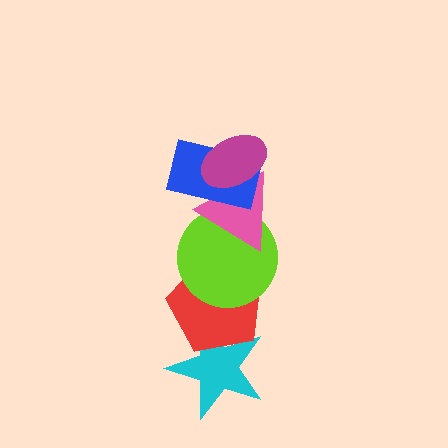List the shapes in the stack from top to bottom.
From top to bottom: the magenta ellipse, the blue rectangle, the pink triangle, the lime circle, the red pentagon, the cyan star.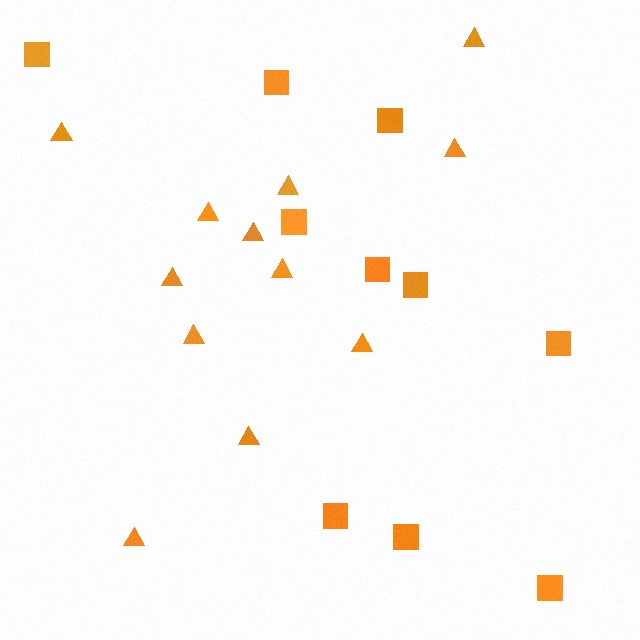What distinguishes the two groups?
There are 2 groups: one group of squares (10) and one group of triangles (12).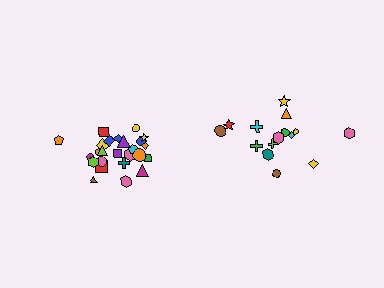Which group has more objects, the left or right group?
The left group.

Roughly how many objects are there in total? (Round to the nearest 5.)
Roughly 40 objects in total.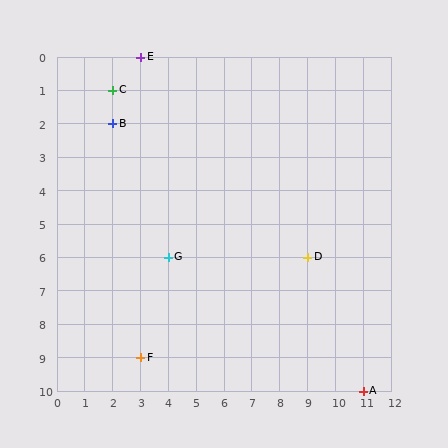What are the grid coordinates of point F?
Point F is at grid coordinates (3, 9).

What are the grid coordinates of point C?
Point C is at grid coordinates (2, 1).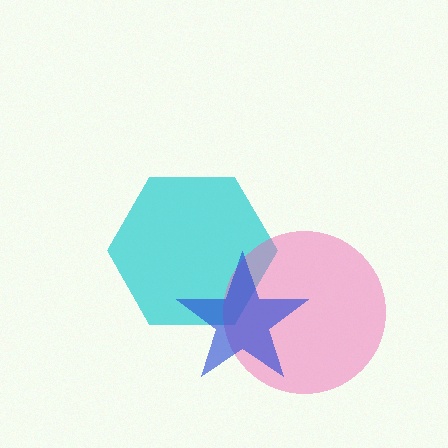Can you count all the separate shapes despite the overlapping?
Yes, there are 3 separate shapes.